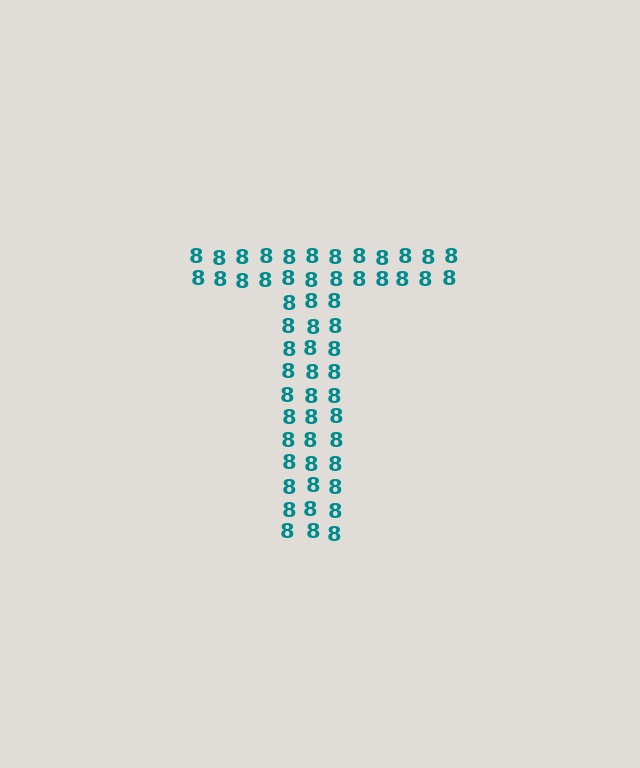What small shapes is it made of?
It is made of small digit 8's.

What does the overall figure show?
The overall figure shows the letter T.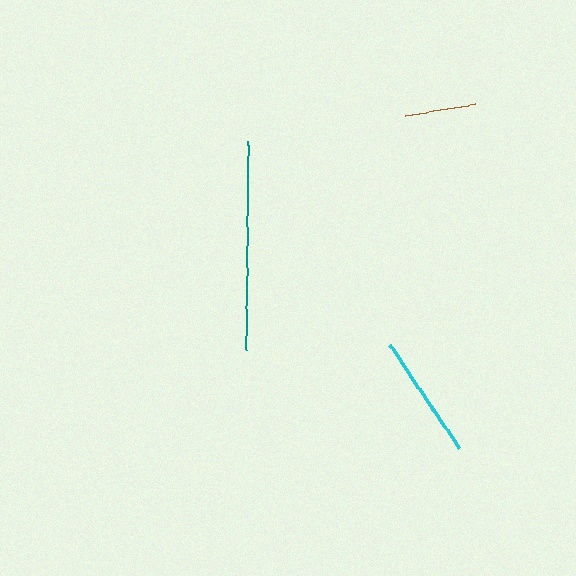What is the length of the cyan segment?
The cyan segment is approximately 125 pixels long.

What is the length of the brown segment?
The brown segment is approximately 71 pixels long.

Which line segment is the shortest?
The brown line is the shortest at approximately 71 pixels.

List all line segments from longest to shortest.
From longest to shortest: teal, cyan, brown.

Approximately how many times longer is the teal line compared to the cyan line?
The teal line is approximately 1.7 times the length of the cyan line.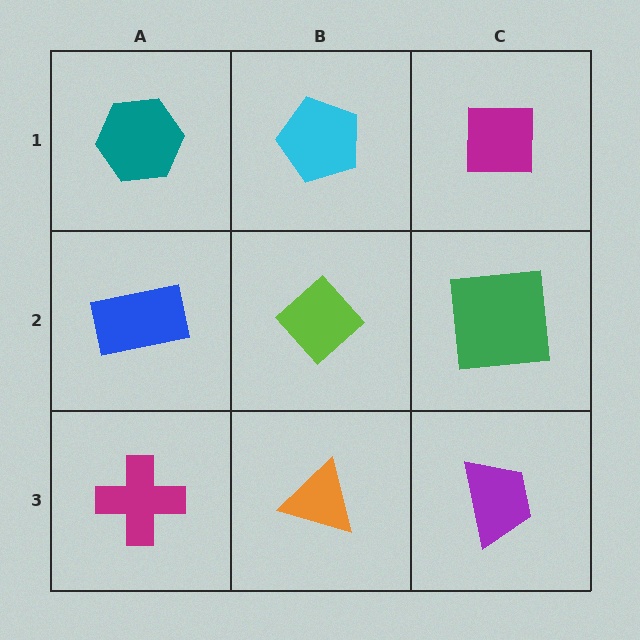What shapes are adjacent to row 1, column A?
A blue rectangle (row 2, column A), a cyan pentagon (row 1, column B).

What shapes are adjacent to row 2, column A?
A teal hexagon (row 1, column A), a magenta cross (row 3, column A), a lime diamond (row 2, column B).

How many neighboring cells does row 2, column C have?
3.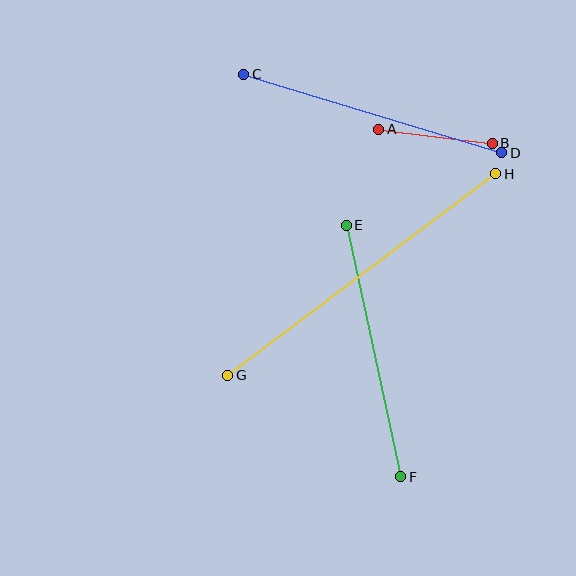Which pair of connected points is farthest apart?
Points G and H are farthest apart.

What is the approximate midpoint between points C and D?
The midpoint is at approximately (373, 114) pixels.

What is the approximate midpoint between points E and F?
The midpoint is at approximately (373, 351) pixels.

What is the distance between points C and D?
The distance is approximately 270 pixels.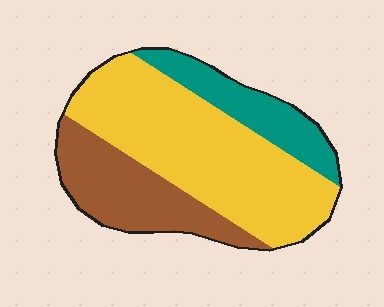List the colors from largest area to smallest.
From largest to smallest: yellow, brown, teal.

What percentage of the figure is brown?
Brown covers about 25% of the figure.